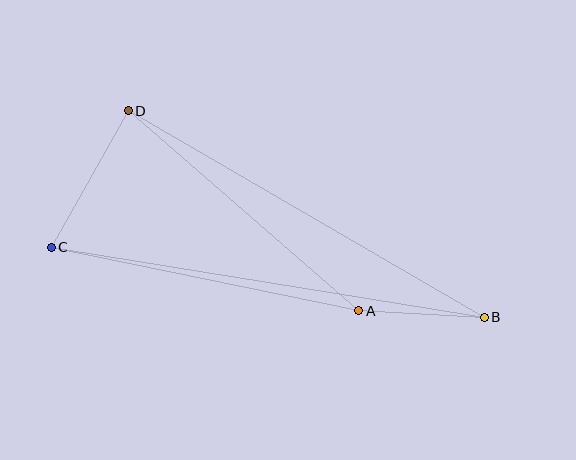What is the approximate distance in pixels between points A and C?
The distance between A and C is approximately 314 pixels.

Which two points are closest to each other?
Points A and B are closest to each other.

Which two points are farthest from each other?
Points B and C are farthest from each other.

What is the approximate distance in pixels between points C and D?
The distance between C and D is approximately 157 pixels.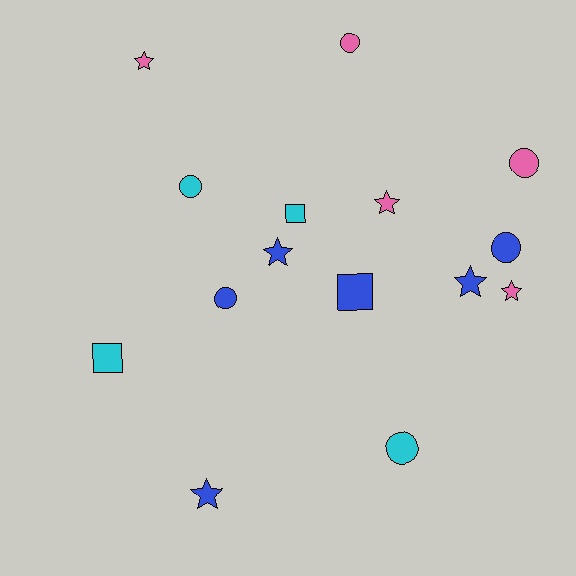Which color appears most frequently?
Blue, with 6 objects.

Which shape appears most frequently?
Star, with 6 objects.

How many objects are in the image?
There are 15 objects.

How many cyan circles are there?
There are 2 cyan circles.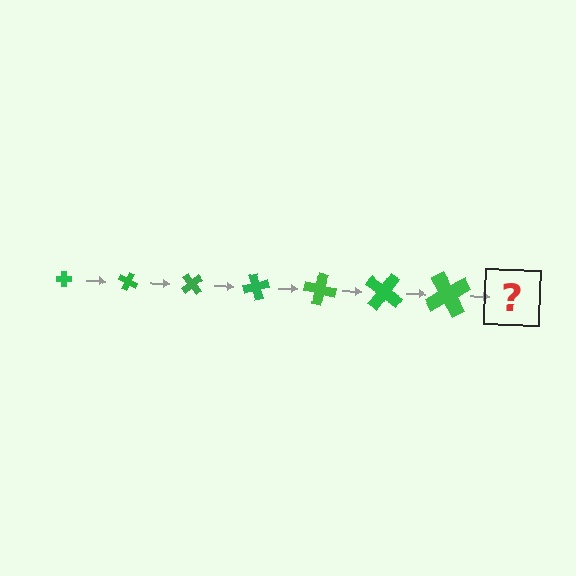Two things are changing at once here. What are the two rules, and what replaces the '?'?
The two rules are that the cross grows larger each step and it rotates 25 degrees each step. The '?' should be a cross, larger than the previous one and rotated 175 degrees from the start.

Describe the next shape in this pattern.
It should be a cross, larger than the previous one and rotated 175 degrees from the start.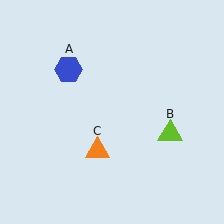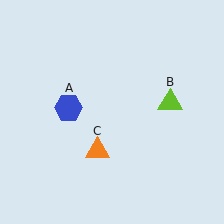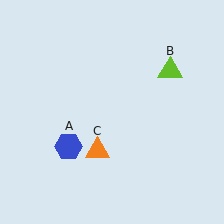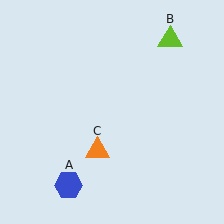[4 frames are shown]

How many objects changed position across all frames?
2 objects changed position: blue hexagon (object A), lime triangle (object B).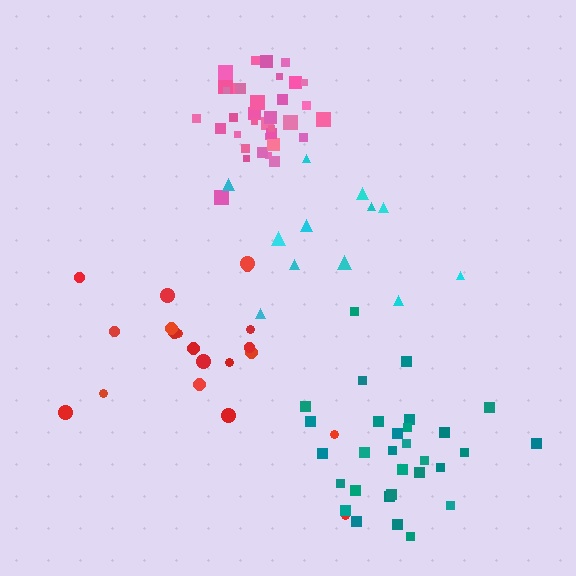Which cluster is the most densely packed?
Pink.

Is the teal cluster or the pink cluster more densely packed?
Pink.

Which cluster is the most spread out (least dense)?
Cyan.